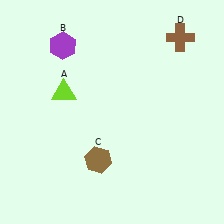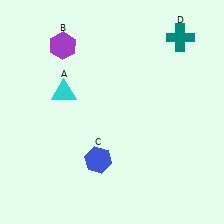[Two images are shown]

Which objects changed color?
A changed from lime to cyan. C changed from brown to blue. D changed from brown to teal.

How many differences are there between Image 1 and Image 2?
There are 3 differences between the two images.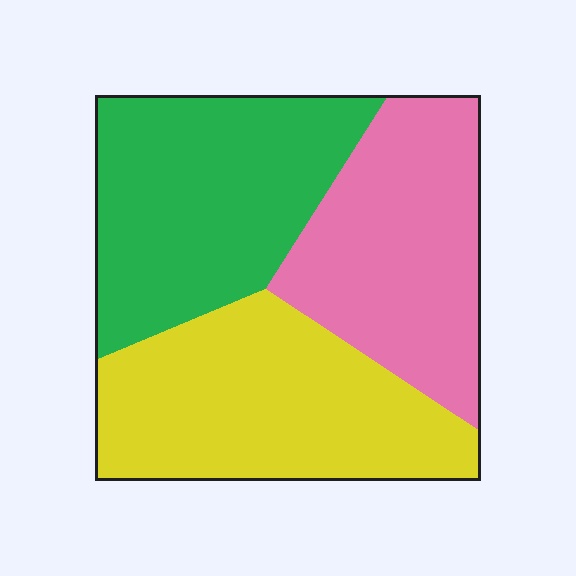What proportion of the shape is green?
Green takes up about one third (1/3) of the shape.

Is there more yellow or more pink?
Yellow.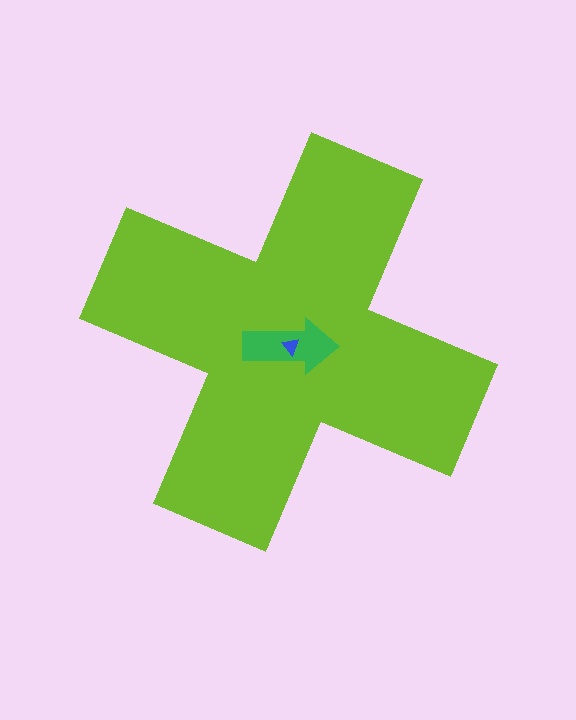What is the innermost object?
The blue triangle.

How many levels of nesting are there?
3.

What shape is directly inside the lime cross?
The green arrow.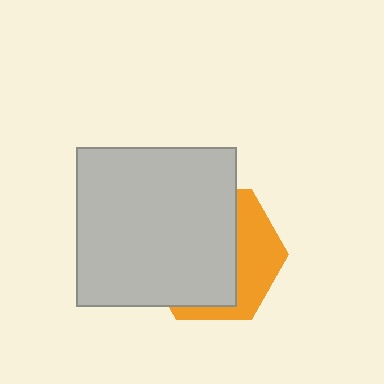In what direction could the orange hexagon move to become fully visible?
The orange hexagon could move right. That would shift it out from behind the light gray square entirely.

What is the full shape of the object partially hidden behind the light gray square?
The partially hidden object is an orange hexagon.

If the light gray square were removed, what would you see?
You would see the complete orange hexagon.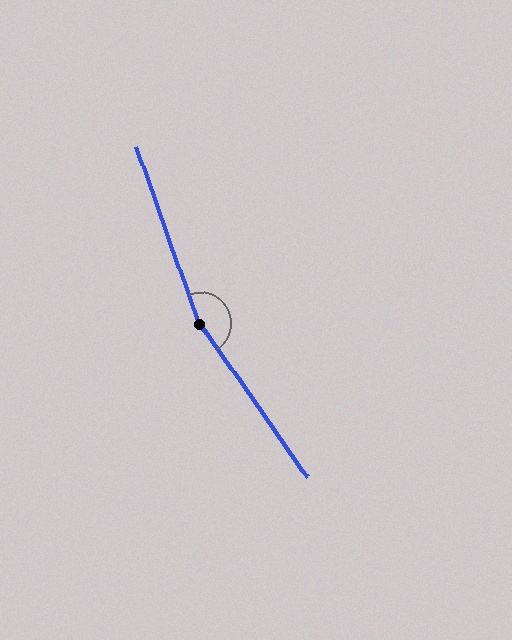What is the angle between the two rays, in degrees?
Approximately 165 degrees.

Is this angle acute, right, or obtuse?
It is obtuse.